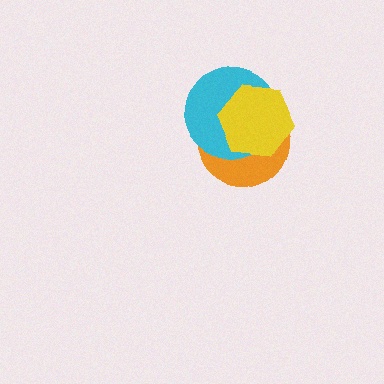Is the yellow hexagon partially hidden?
No, no other shape covers it.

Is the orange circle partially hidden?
Yes, it is partially covered by another shape.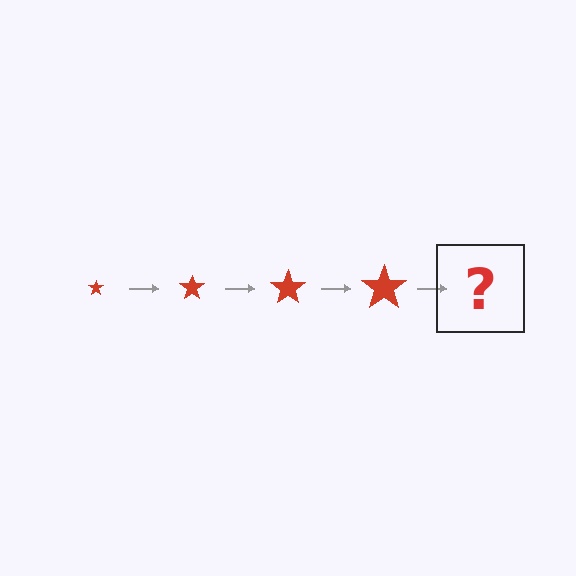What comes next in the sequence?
The next element should be a red star, larger than the previous one.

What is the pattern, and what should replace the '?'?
The pattern is that the star gets progressively larger each step. The '?' should be a red star, larger than the previous one.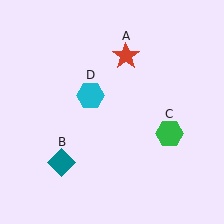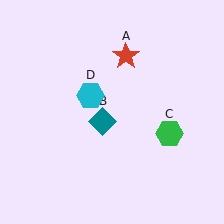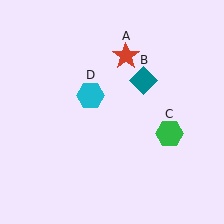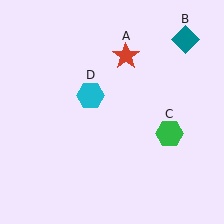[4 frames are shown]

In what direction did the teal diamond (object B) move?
The teal diamond (object B) moved up and to the right.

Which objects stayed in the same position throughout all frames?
Red star (object A) and green hexagon (object C) and cyan hexagon (object D) remained stationary.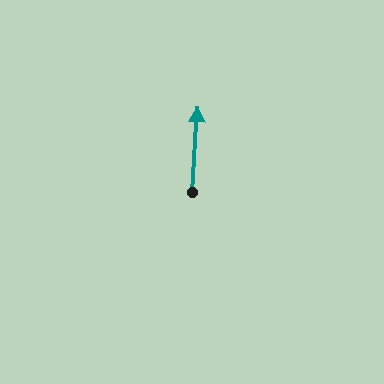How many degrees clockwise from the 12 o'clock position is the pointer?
Approximately 4 degrees.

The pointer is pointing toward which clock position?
Roughly 12 o'clock.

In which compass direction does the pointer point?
North.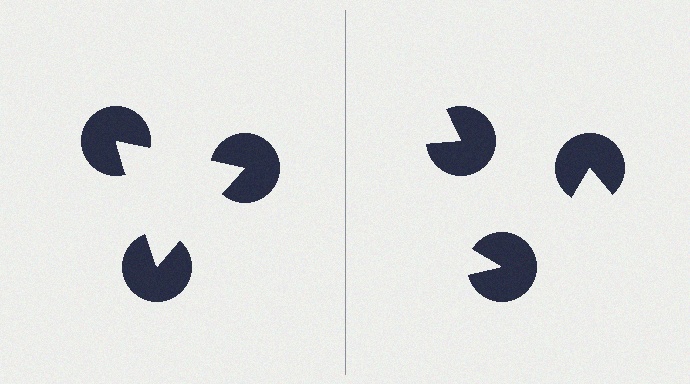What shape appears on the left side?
An illusory triangle.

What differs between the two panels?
The pac-man discs are positioned identically on both sides; only the wedge orientations differ. On the left they align to a triangle; on the right they are misaligned.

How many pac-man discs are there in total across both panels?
6 — 3 on each side.